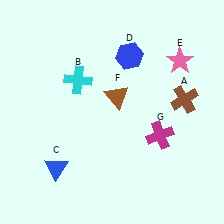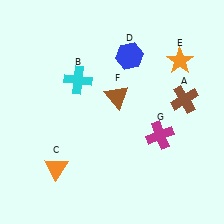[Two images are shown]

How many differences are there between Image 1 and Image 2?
There are 2 differences between the two images.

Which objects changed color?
C changed from blue to orange. E changed from pink to orange.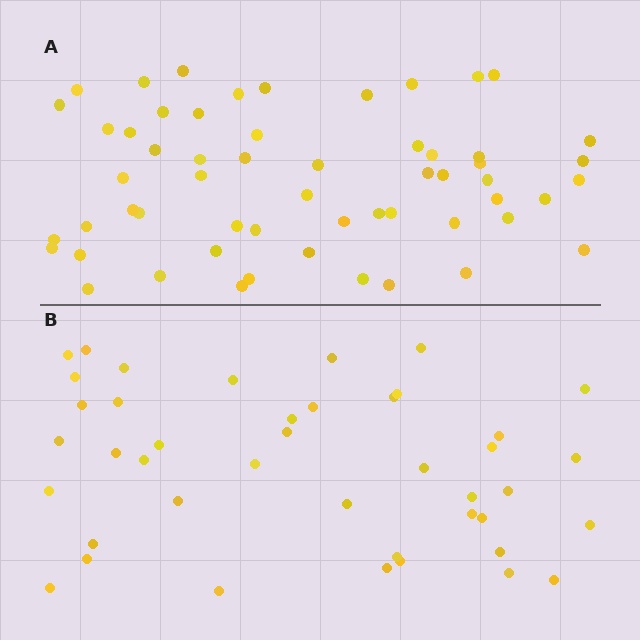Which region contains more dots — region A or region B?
Region A (the top region) has more dots.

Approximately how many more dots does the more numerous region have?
Region A has approximately 15 more dots than region B.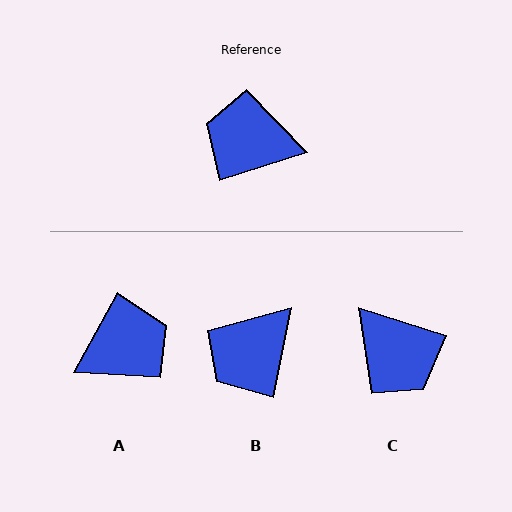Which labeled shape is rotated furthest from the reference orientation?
C, about 144 degrees away.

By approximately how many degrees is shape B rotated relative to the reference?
Approximately 60 degrees counter-clockwise.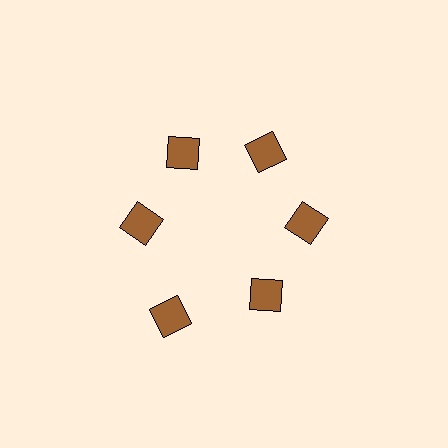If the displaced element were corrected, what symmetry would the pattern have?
It would have 6-fold rotational symmetry — the pattern would map onto itself every 60 degrees.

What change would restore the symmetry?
The symmetry would be restored by moving it inward, back onto the ring so that all 6 squares sit at equal angles and equal distance from the center.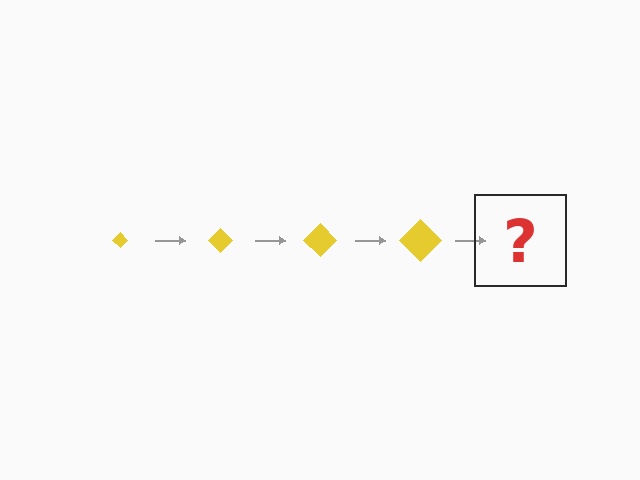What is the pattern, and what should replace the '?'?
The pattern is that the diamond gets progressively larger each step. The '?' should be a yellow diamond, larger than the previous one.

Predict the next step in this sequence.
The next step is a yellow diamond, larger than the previous one.